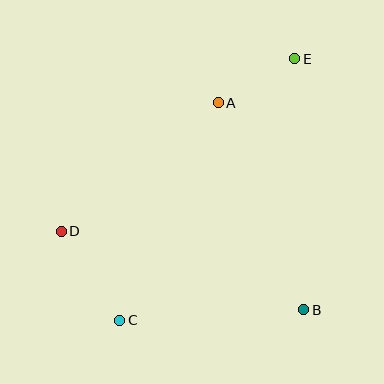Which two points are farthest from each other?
Points C and E are farthest from each other.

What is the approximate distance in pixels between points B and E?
The distance between B and E is approximately 251 pixels.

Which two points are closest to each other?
Points A and E are closest to each other.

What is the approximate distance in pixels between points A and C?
The distance between A and C is approximately 239 pixels.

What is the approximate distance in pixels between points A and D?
The distance between A and D is approximately 203 pixels.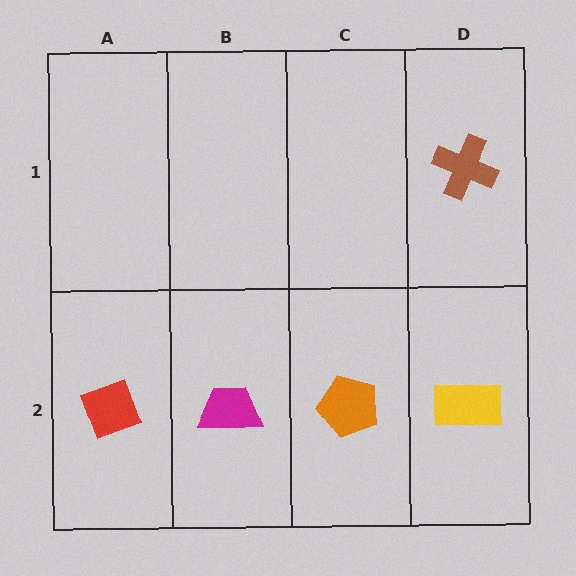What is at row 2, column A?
A red diamond.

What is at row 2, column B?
A magenta trapezoid.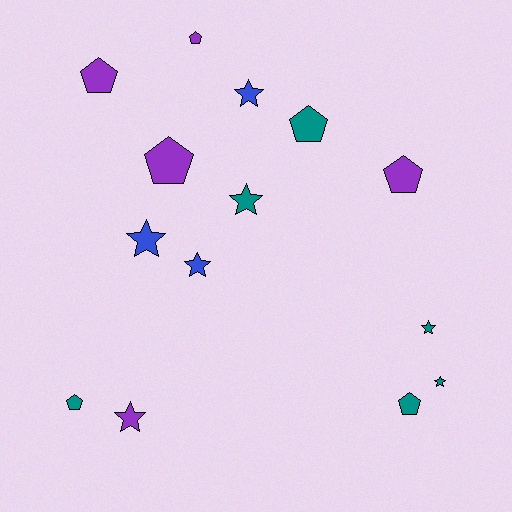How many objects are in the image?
There are 14 objects.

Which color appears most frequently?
Teal, with 6 objects.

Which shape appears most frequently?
Pentagon, with 7 objects.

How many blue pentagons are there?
There are no blue pentagons.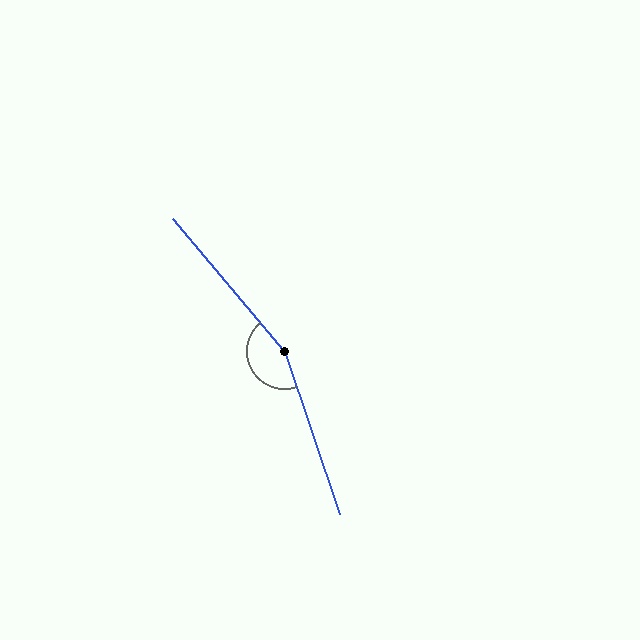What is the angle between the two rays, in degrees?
Approximately 159 degrees.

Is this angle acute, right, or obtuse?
It is obtuse.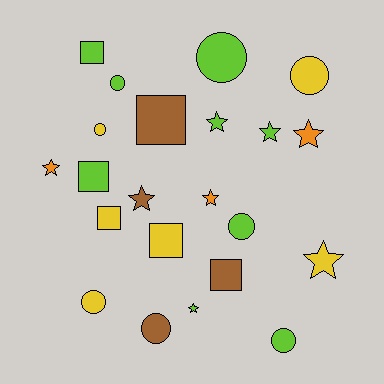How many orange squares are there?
There are no orange squares.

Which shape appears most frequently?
Circle, with 8 objects.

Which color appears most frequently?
Lime, with 9 objects.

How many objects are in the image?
There are 22 objects.